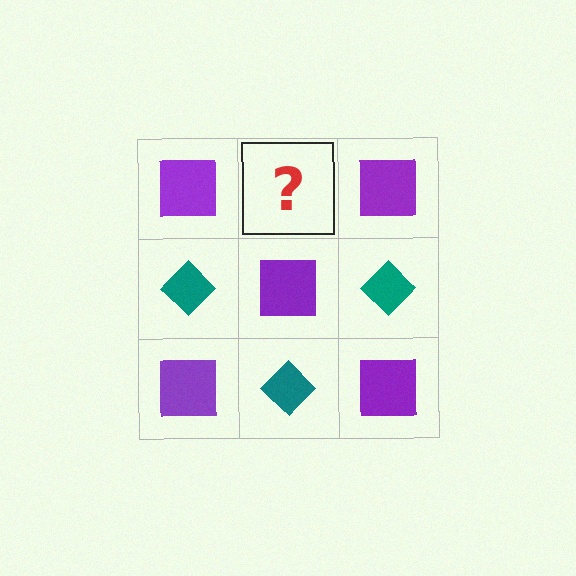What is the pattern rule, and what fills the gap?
The rule is that it alternates purple square and teal diamond in a checkerboard pattern. The gap should be filled with a teal diamond.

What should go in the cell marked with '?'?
The missing cell should contain a teal diamond.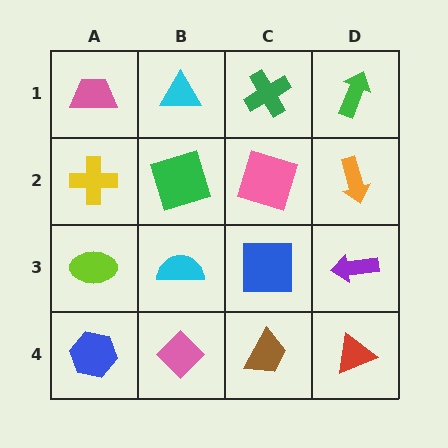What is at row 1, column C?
A green cross.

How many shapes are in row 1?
4 shapes.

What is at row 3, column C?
A blue square.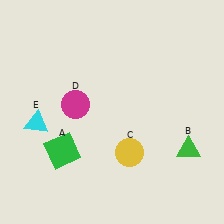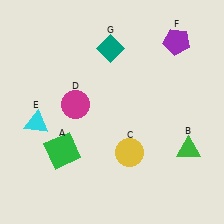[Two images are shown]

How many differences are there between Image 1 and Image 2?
There are 2 differences between the two images.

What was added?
A purple pentagon (F), a teal diamond (G) were added in Image 2.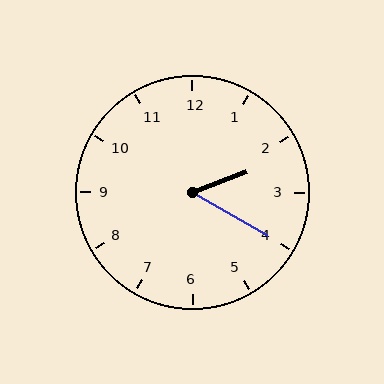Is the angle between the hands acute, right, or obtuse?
It is acute.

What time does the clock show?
2:20.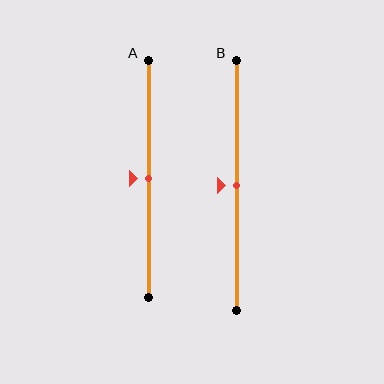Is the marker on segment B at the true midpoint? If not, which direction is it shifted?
Yes, the marker on segment B is at the true midpoint.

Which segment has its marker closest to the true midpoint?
Segment A has its marker closest to the true midpoint.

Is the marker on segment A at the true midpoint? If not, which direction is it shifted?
Yes, the marker on segment A is at the true midpoint.